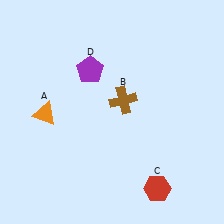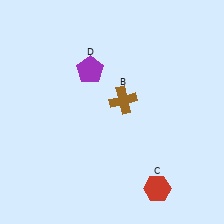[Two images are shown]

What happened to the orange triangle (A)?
The orange triangle (A) was removed in Image 2. It was in the bottom-left area of Image 1.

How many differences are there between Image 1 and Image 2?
There is 1 difference between the two images.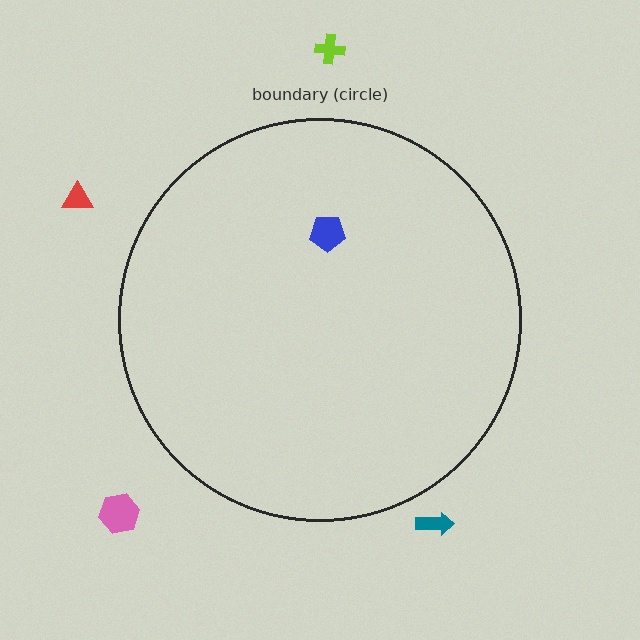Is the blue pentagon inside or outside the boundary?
Inside.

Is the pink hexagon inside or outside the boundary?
Outside.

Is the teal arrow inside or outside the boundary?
Outside.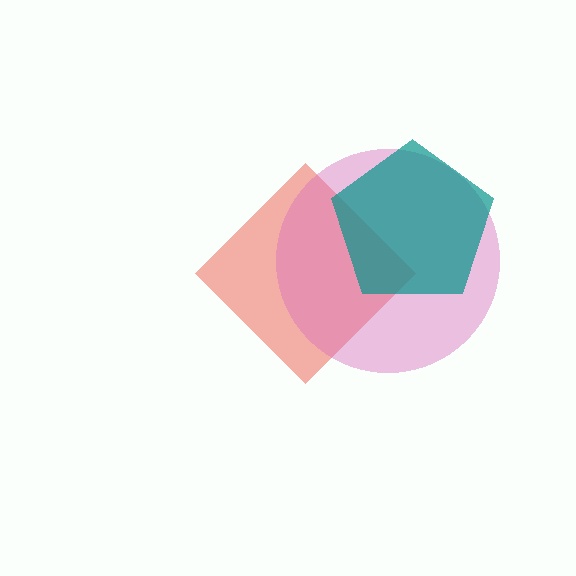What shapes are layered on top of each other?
The layered shapes are: a red diamond, a pink circle, a teal pentagon.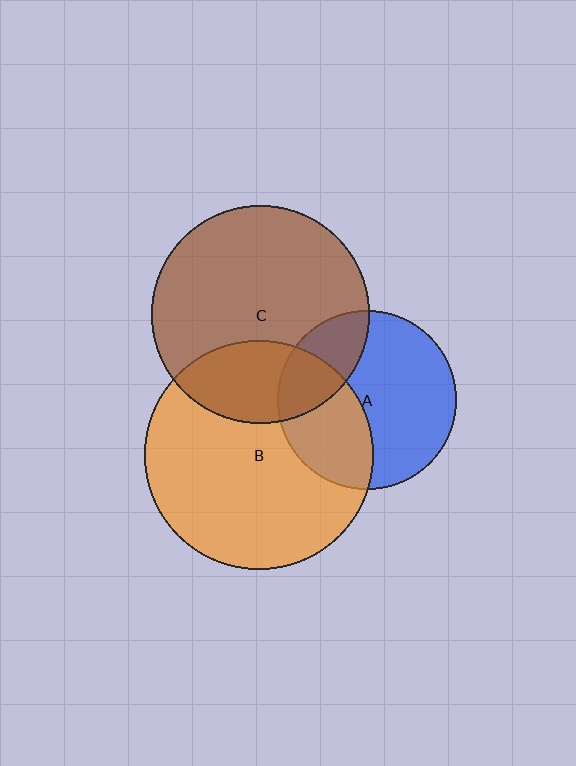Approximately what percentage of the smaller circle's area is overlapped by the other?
Approximately 25%.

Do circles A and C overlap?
Yes.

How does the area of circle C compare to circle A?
Approximately 1.5 times.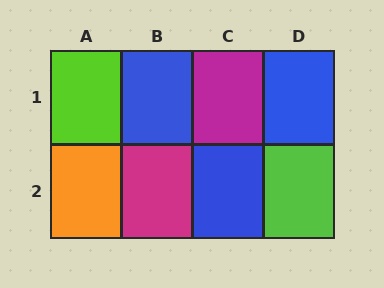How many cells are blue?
3 cells are blue.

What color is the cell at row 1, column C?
Magenta.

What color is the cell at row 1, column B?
Blue.